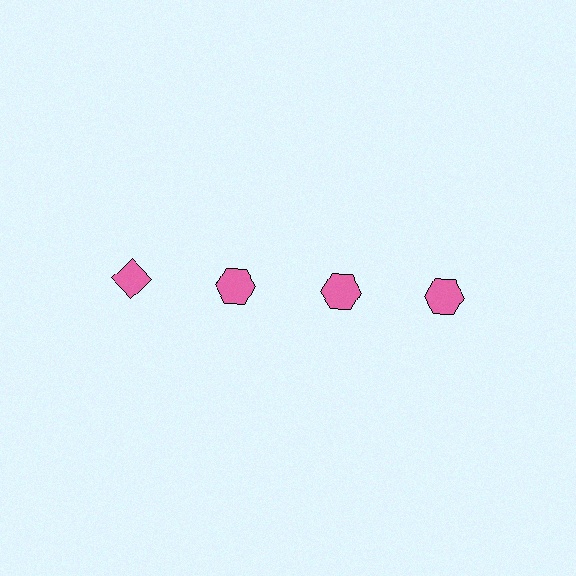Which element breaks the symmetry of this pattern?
The pink diamond in the top row, leftmost column breaks the symmetry. All other shapes are pink hexagons.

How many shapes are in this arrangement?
There are 4 shapes arranged in a grid pattern.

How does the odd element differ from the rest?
It has a different shape: diamond instead of hexagon.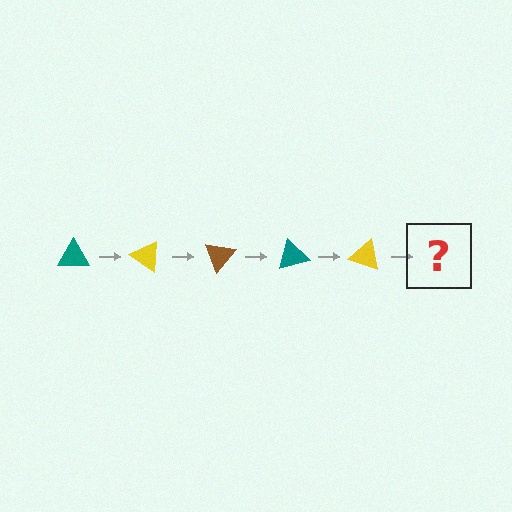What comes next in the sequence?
The next element should be a brown triangle, rotated 175 degrees from the start.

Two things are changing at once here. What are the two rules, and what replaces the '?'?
The two rules are that it rotates 35 degrees each step and the color cycles through teal, yellow, and brown. The '?' should be a brown triangle, rotated 175 degrees from the start.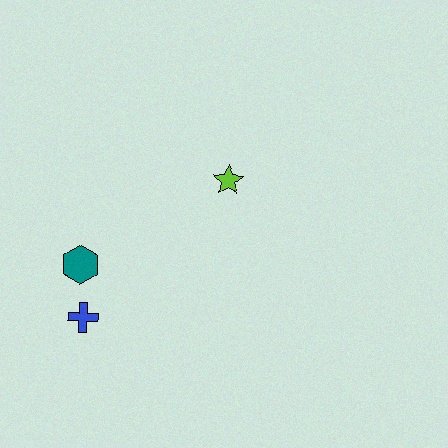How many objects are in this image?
There are 3 objects.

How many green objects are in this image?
There are no green objects.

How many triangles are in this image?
There are no triangles.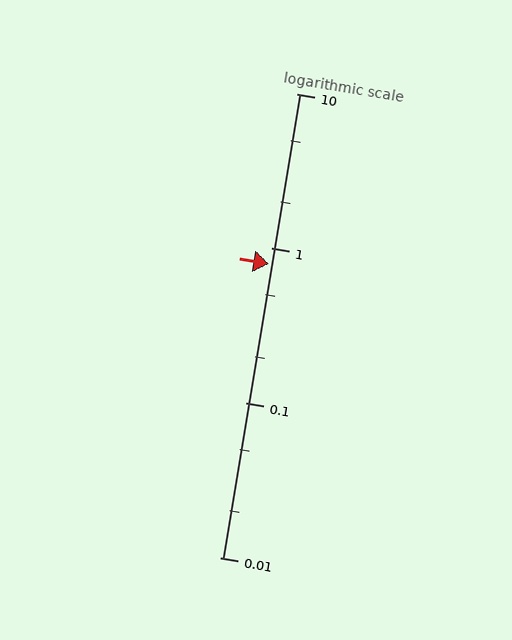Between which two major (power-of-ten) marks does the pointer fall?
The pointer is between 0.1 and 1.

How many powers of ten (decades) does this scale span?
The scale spans 3 decades, from 0.01 to 10.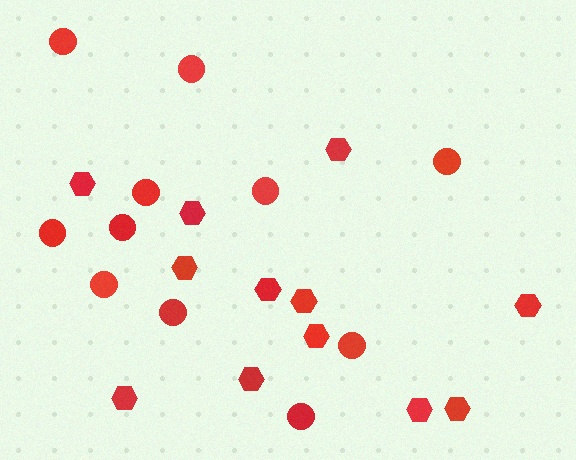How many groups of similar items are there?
There are 2 groups: one group of circles (11) and one group of hexagons (12).